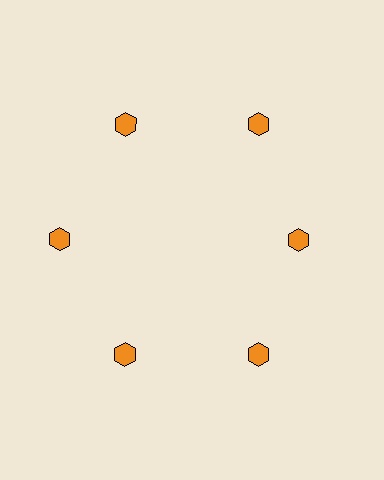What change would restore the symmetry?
The symmetry would be restored by moving it outward, back onto the ring so that all 6 hexagons sit at equal angles and equal distance from the center.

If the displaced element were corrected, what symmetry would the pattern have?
It would have 6-fold rotational symmetry — the pattern would map onto itself every 60 degrees.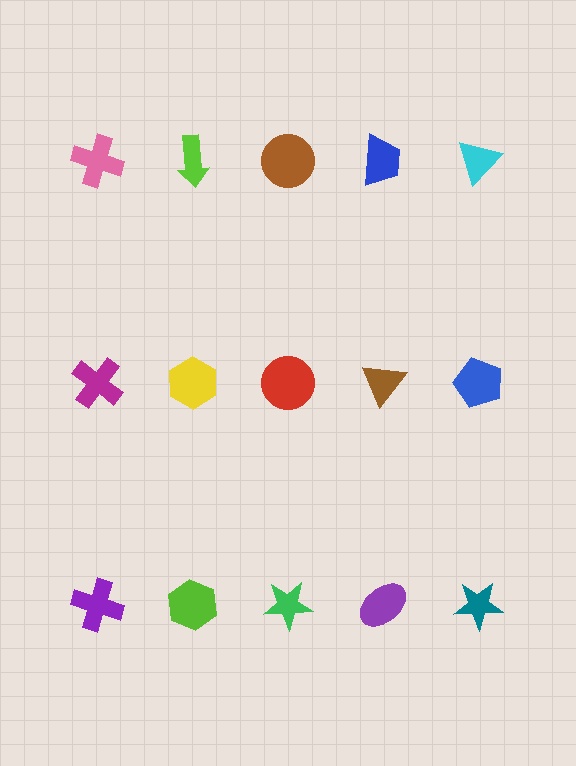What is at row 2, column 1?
A magenta cross.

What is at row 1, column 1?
A pink cross.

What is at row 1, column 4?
A blue trapezoid.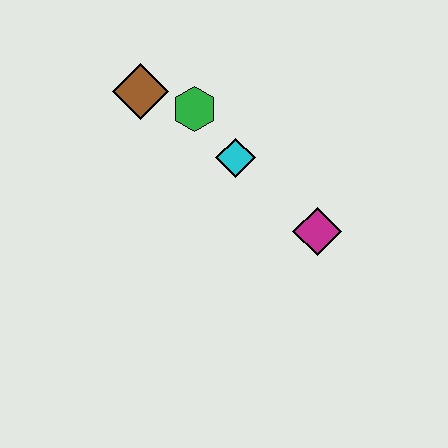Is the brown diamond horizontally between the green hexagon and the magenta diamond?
No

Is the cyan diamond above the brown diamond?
No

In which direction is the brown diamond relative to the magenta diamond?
The brown diamond is to the left of the magenta diamond.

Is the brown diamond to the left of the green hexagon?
Yes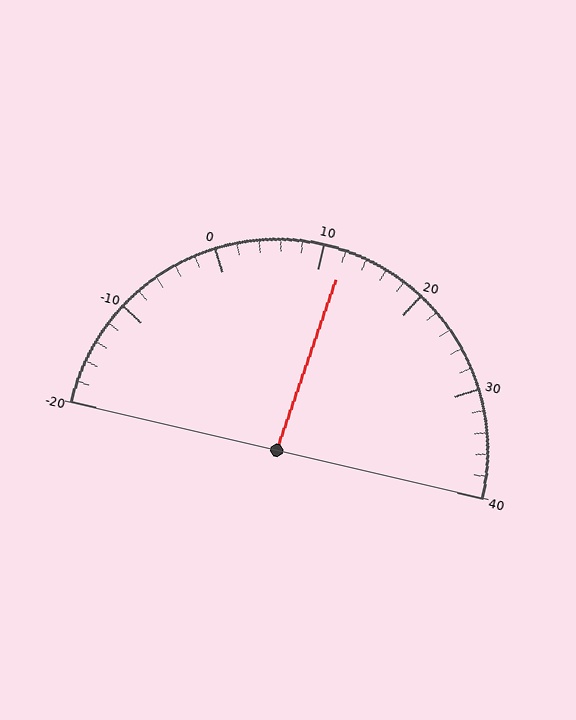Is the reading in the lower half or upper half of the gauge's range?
The reading is in the upper half of the range (-20 to 40).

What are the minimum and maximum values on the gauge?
The gauge ranges from -20 to 40.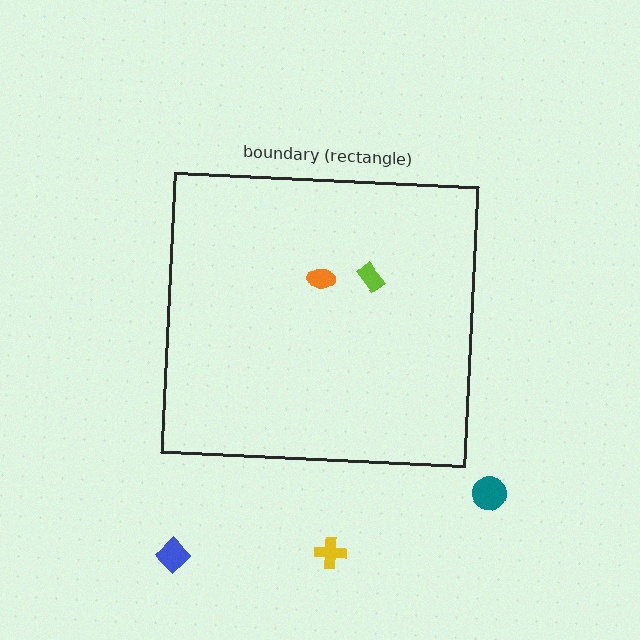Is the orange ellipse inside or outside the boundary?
Inside.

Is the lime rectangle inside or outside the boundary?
Inside.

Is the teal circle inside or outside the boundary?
Outside.